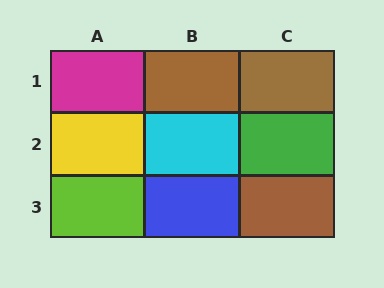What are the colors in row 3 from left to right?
Lime, blue, brown.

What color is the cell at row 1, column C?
Brown.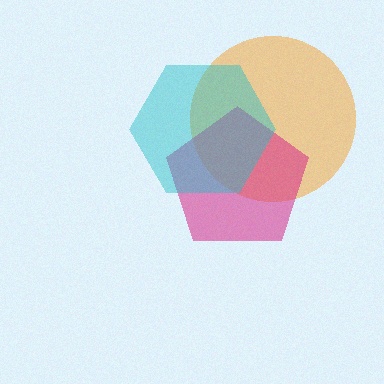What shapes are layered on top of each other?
The layered shapes are: an orange circle, a magenta pentagon, a cyan hexagon.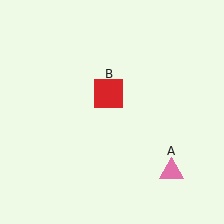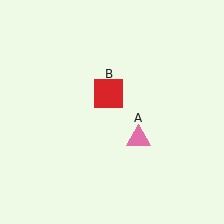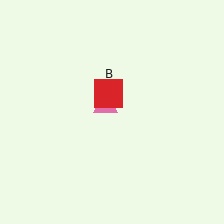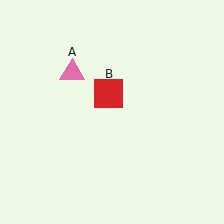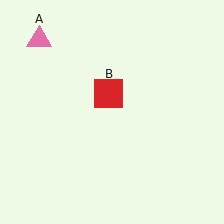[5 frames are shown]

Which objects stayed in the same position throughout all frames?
Red square (object B) remained stationary.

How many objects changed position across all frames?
1 object changed position: pink triangle (object A).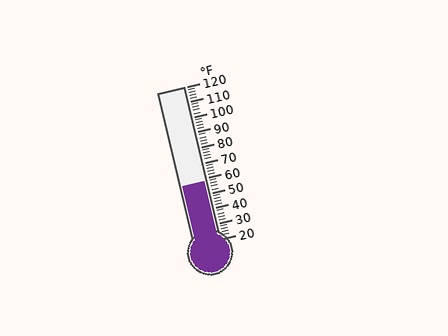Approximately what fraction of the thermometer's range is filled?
The thermometer is filled to approximately 40% of its range.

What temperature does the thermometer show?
The thermometer shows approximately 58°F.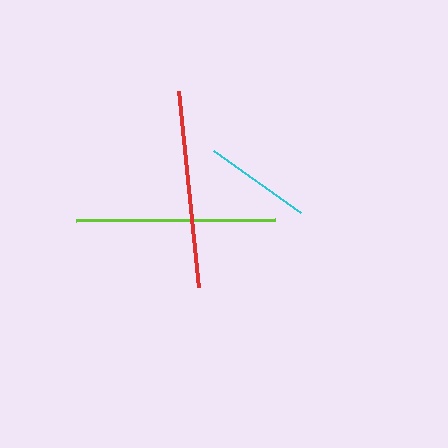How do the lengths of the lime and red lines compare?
The lime and red lines are approximately the same length.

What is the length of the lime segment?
The lime segment is approximately 199 pixels long.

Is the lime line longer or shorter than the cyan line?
The lime line is longer than the cyan line.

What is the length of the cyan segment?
The cyan segment is approximately 106 pixels long.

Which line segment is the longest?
The lime line is the longest at approximately 199 pixels.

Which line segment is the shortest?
The cyan line is the shortest at approximately 106 pixels.